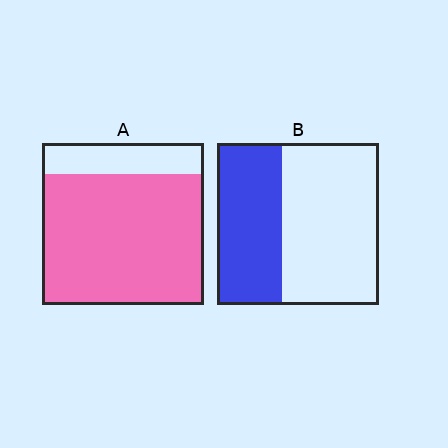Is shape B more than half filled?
No.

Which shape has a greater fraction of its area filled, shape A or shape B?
Shape A.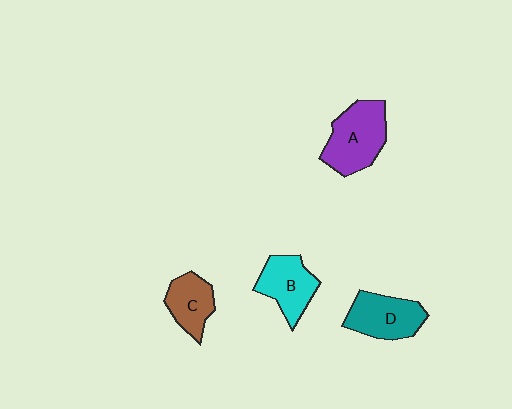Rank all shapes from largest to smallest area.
From largest to smallest: A (purple), D (teal), B (cyan), C (brown).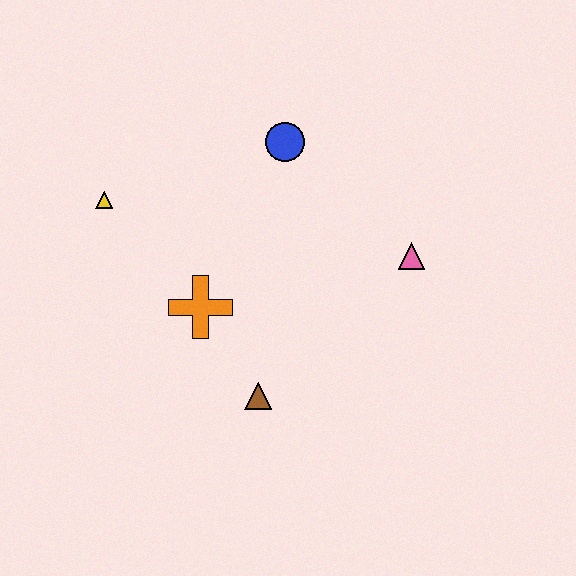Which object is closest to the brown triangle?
The orange cross is closest to the brown triangle.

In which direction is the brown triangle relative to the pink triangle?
The brown triangle is to the left of the pink triangle.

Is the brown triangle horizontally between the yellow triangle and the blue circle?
Yes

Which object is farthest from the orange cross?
The pink triangle is farthest from the orange cross.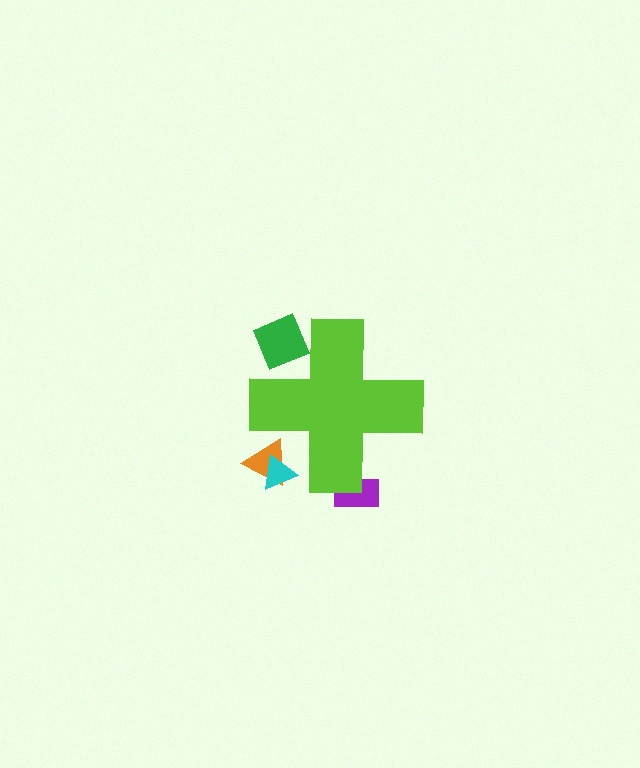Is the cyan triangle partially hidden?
Yes, the cyan triangle is partially hidden behind the lime cross.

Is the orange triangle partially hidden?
Yes, the orange triangle is partially hidden behind the lime cross.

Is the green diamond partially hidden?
Yes, the green diamond is partially hidden behind the lime cross.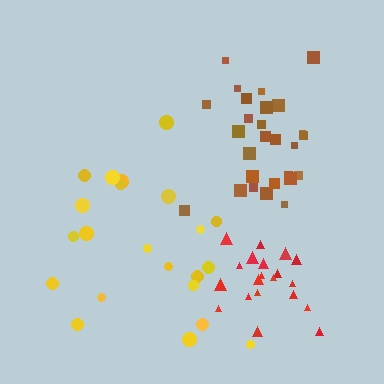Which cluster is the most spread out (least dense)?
Yellow.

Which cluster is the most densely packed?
Red.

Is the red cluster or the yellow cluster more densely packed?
Red.